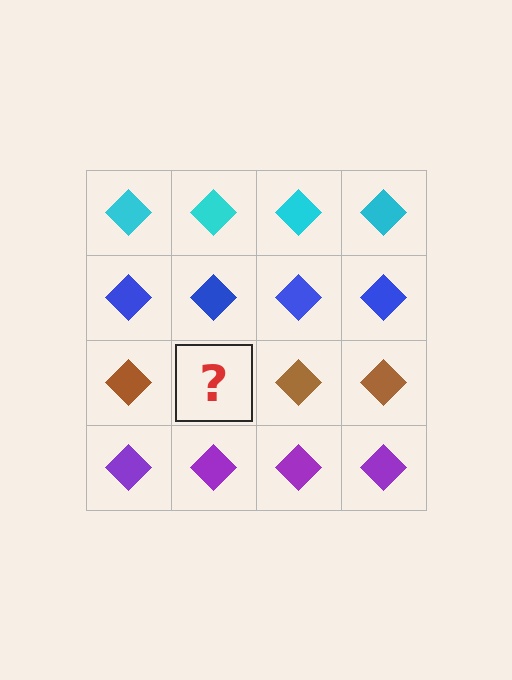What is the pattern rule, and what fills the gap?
The rule is that each row has a consistent color. The gap should be filled with a brown diamond.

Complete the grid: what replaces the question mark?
The question mark should be replaced with a brown diamond.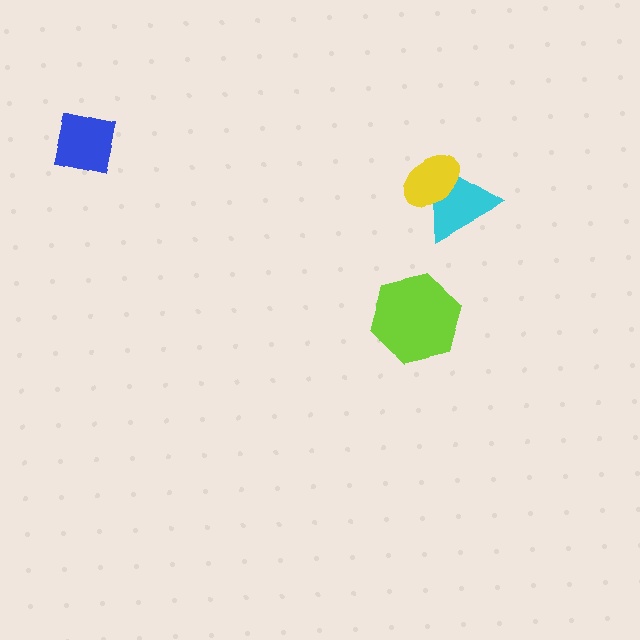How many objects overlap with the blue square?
0 objects overlap with the blue square.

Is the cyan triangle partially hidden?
Yes, it is partially covered by another shape.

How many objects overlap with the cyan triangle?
1 object overlaps with the cyan triangle.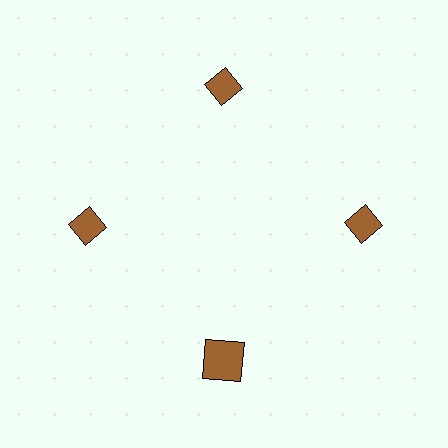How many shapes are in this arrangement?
There are 4 shapes arranged in a ring pattern.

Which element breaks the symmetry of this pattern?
The brown square at roughly the 6 o'clock position breaks the symmetry. All other shapes are brown diamonds.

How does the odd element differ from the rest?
It has a different shape: square instead of diamond.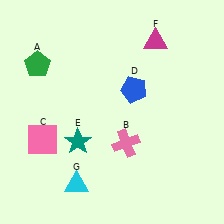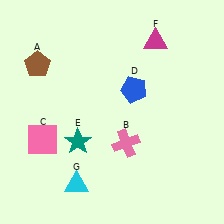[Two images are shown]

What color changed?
The pentagon (A) changed from green in Image 1 to brown in Image 2.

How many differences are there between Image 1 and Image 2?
There is 1 difference between the two images.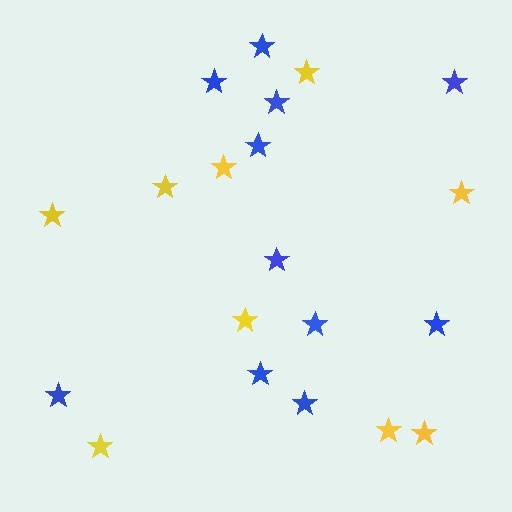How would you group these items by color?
There are 2 groups: one group of blue stars (11) and one group of yellow stars (9).